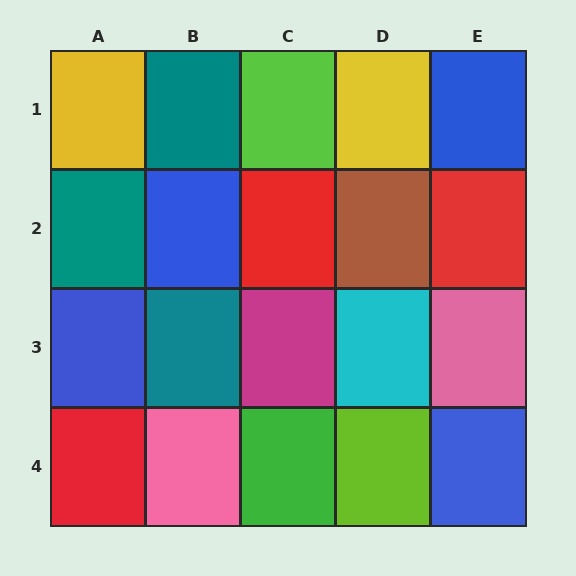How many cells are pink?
2 cells are pink.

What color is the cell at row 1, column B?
Teal.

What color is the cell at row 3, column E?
Pink.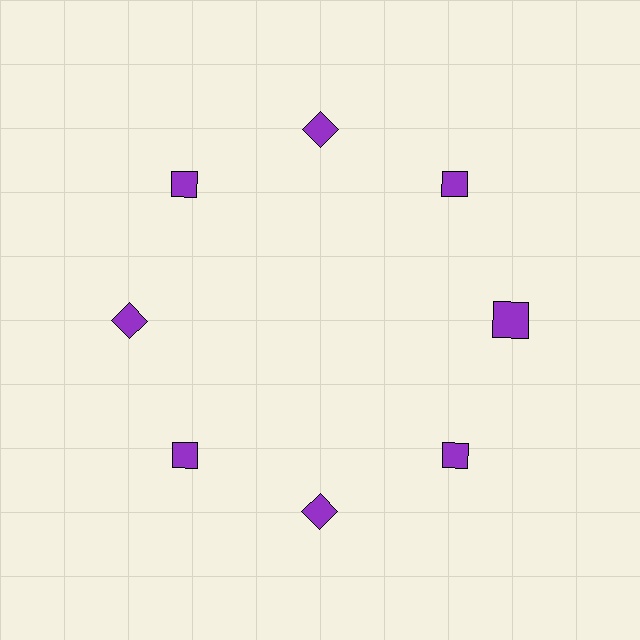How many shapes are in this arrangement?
There are 8 shapes arranged in a ring pattern.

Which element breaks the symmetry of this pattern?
The purple square at roughly the 3 o'clock position breaks the symmetry. All other shapes are purple diamonds.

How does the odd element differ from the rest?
It has a different shape: square instead of diamond.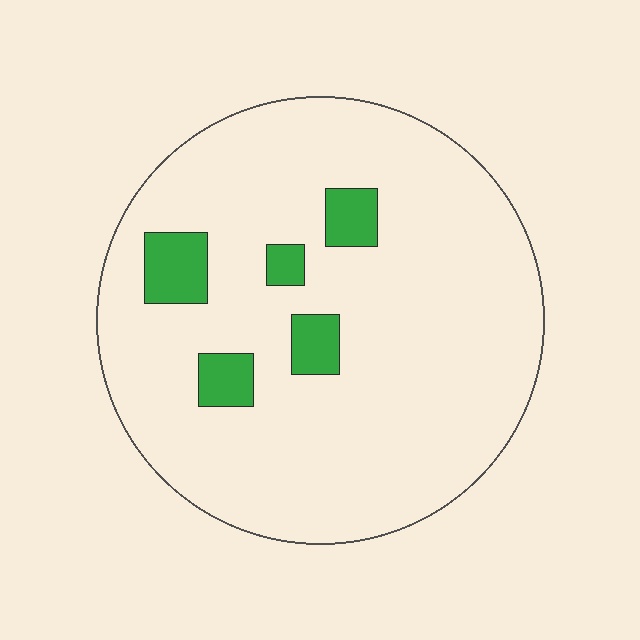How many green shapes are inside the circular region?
5.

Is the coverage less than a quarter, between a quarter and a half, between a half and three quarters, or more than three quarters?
Less than a quarter.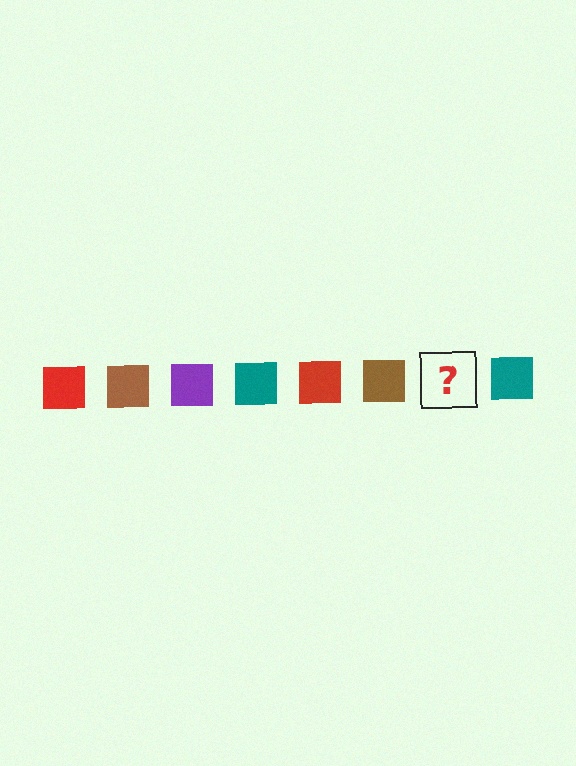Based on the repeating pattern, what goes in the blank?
The blank should be a purple square.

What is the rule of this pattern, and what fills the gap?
The rule is that the pattern cycles through red, brown, purple, teal squares. The gap should be filled with a purple square.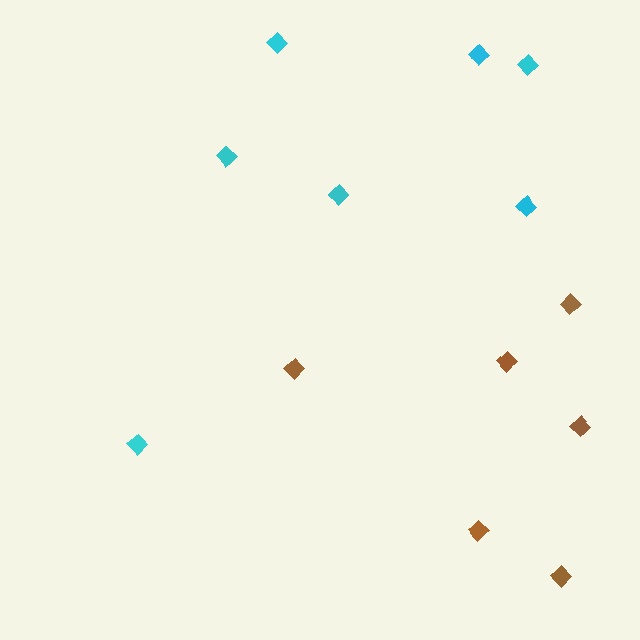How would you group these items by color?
There are 2 groups: one group of brown diamonds (6) and one group of cyan diamonds (7).